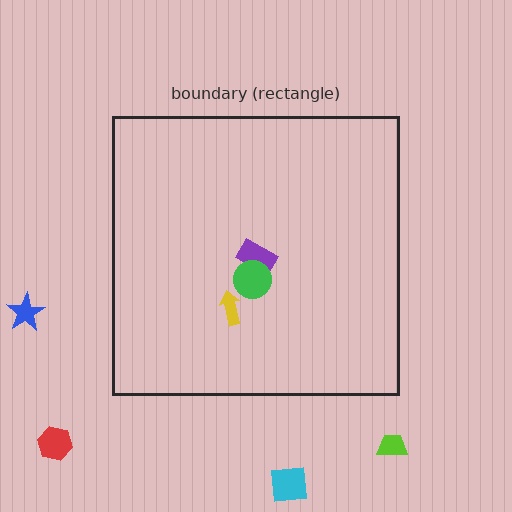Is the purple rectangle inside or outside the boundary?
Inside.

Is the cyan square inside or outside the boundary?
Outside.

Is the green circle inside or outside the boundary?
Inside.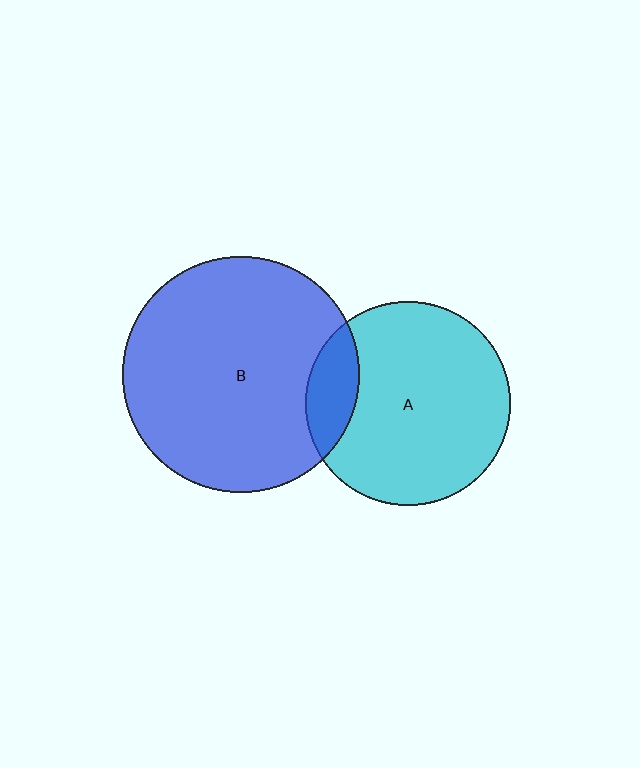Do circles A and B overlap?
Yes.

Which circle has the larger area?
Circle B (blue).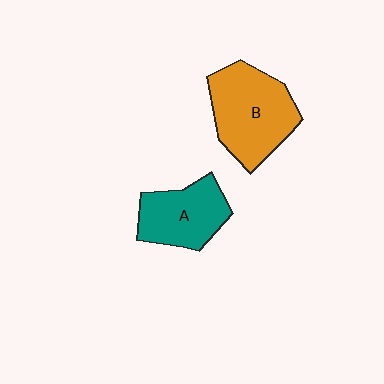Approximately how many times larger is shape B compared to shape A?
Approximately 1.4 times.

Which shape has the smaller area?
Shape A (teal).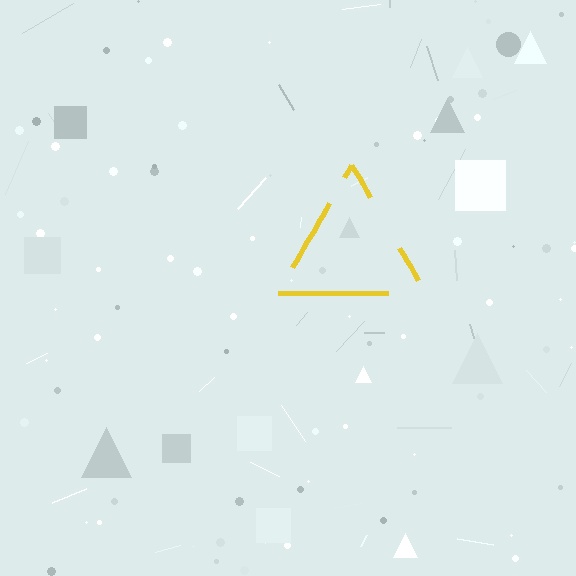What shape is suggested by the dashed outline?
The dashed outline suggests a triangle.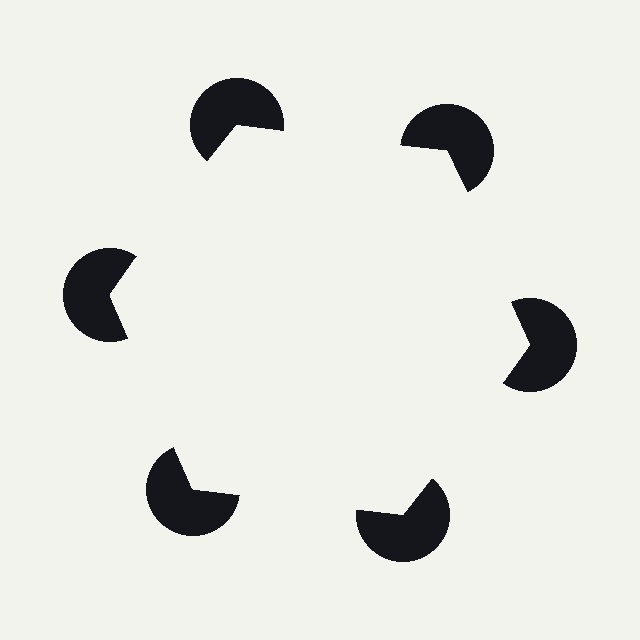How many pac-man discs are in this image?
There are 6 — one at each vertex of the illusory hexagon.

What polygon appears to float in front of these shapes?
An illusory hexagon — its edges are inferred from the aligned wedge cuts in the pac-man discs, not physically drawn.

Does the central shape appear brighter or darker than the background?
It typically appears slightly brighter than the background, even though no actual brightness change is drawn.